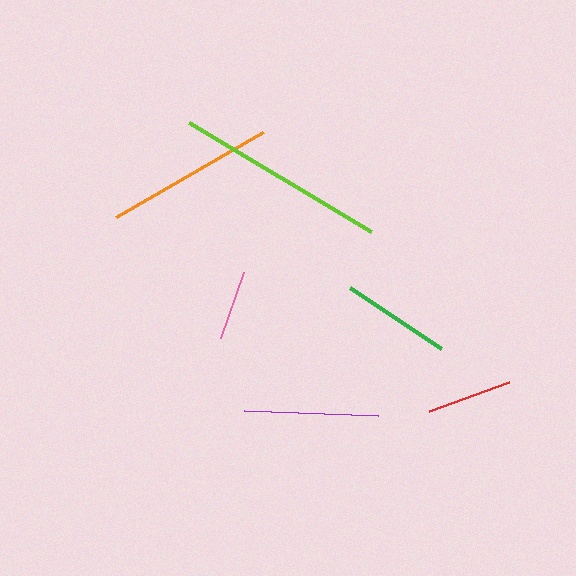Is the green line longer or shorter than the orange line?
The orange line is longer than the green line.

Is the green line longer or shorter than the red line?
The green line is longer than the red line.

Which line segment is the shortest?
The pink line is the shortest at approximately 70 pixels.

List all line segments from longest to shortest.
From longest to shortest: lime, orange, purple, green, red, pink.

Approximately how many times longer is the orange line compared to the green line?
The orange line is approximately 1.5 times the length of the green line.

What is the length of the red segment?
The red segment is approximately 86 pixels long.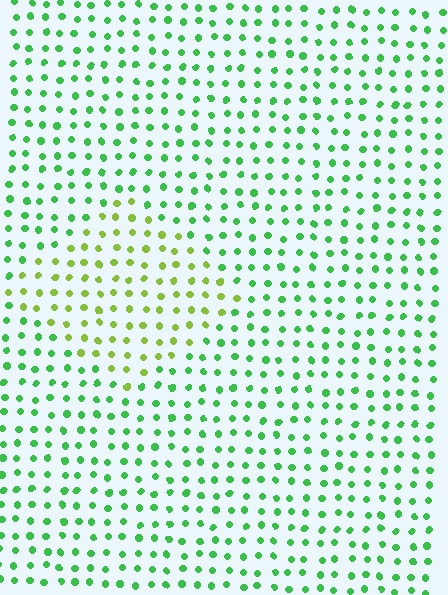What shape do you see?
I see a diamond.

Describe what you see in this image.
The image is filled with small green elements in a uniform arrangement. A diamond-shaped region is visible where the elements are tinted to a slightly different hue, forming a subtle color boundary.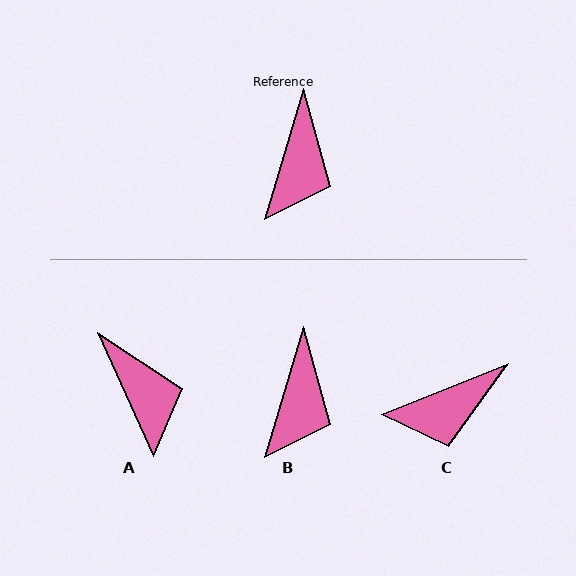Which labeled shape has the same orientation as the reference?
B.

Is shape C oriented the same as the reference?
No, it is off by about 51 degrees.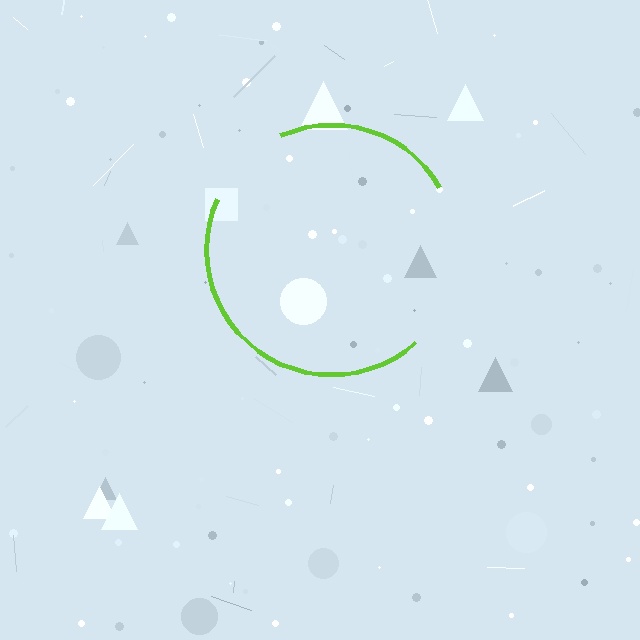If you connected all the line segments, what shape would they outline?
They would outline a circle.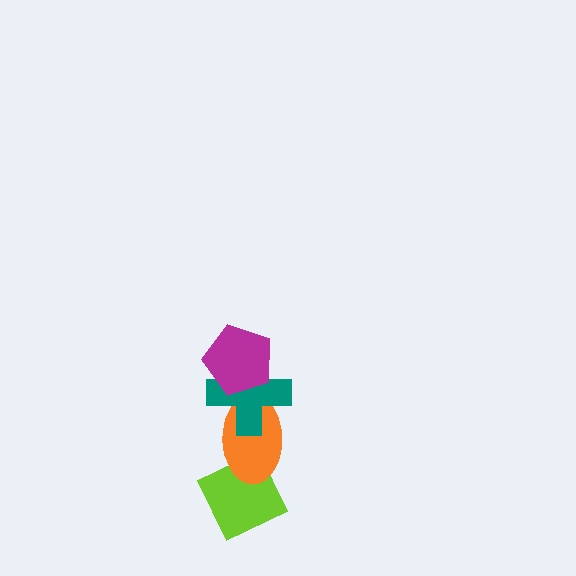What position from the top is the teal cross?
The teal cross is 2nd from the top.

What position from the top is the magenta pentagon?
The magenta pentagon is 1st from the top.